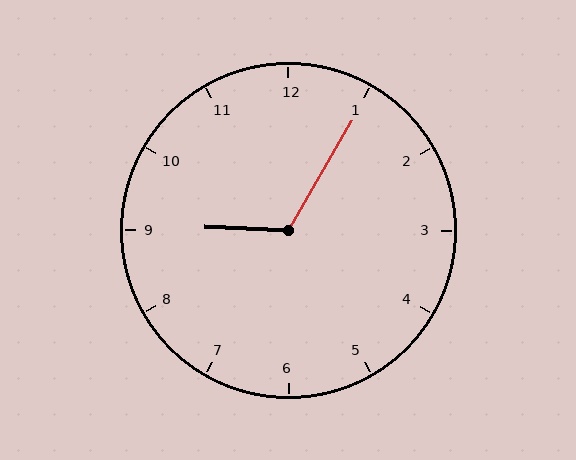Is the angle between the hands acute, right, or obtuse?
It is obtuse.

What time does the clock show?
9:05.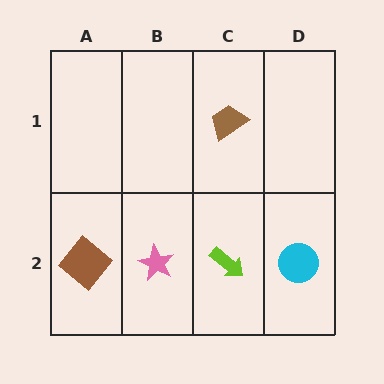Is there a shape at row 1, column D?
No, that cell is empty.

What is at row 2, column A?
A brown diamond.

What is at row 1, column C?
A brown trapezoid.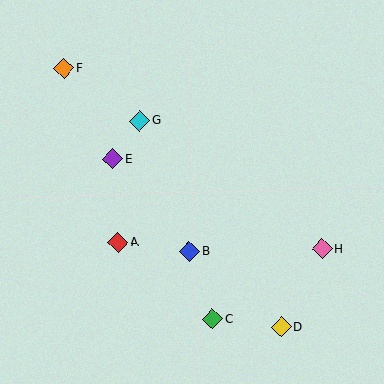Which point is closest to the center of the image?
Point B at (190, 251) is closest to the center.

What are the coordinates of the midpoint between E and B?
The midpoint between E and B is at (151, 205).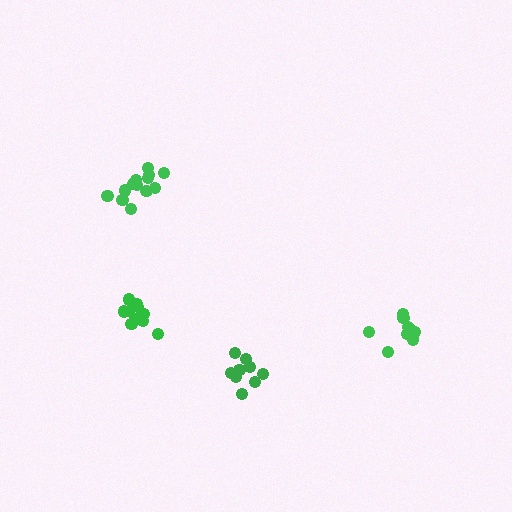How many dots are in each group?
Group 1: 13 dots, Group 2: 9 dots, Group 3: 10 dots, Group 4: 10 dots (42 total).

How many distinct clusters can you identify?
There are 4 distinct clusters.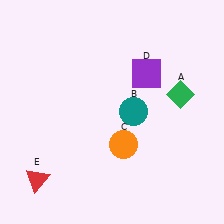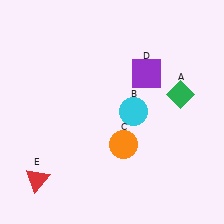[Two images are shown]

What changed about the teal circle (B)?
In Image 1, B is teal. In Image 2, it changed to cyan.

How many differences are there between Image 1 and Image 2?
There is 1 difference between the two images.